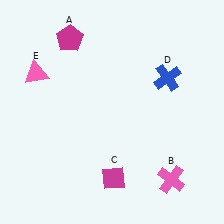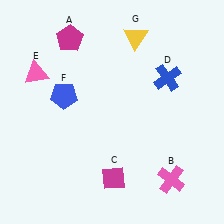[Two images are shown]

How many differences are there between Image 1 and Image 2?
There are 2 differences between the two images.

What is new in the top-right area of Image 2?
A yellow triangle (G) was added in the top-right area of Image 2.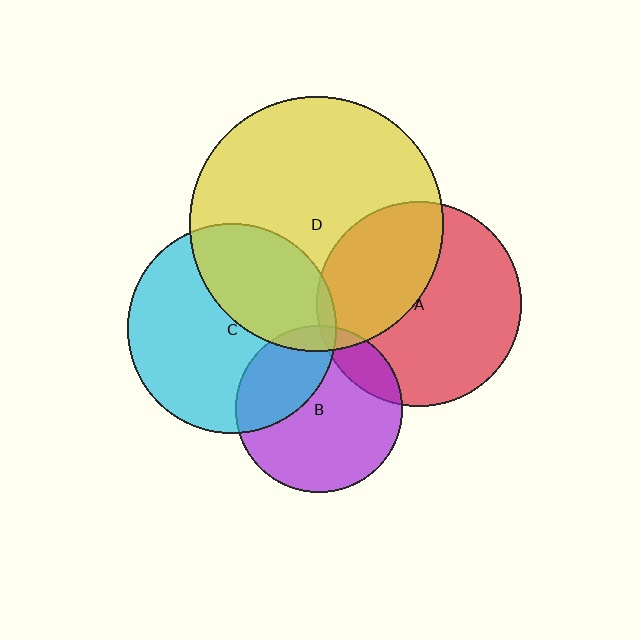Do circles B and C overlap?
Yes.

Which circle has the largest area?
Circle D (yellow).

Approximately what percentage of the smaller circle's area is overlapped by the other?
Approximately 30%.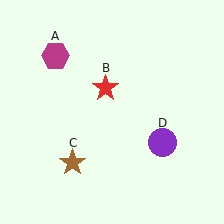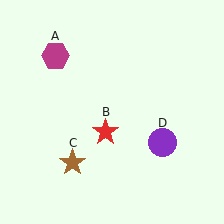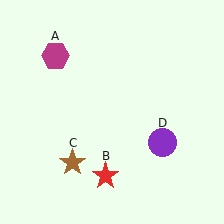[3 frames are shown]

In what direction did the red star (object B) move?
The red star (object B) moved down.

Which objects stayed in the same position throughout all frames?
Magenta hexagon (object A) and brown star (object C) and purple circle (object D) remained stationary.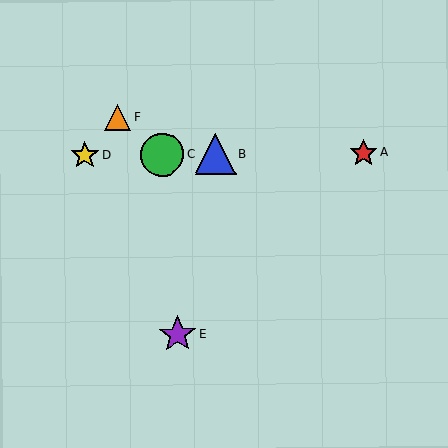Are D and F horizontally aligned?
No, D is at y≈156 and F is at y≈117.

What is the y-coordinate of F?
Object F is at y≈117.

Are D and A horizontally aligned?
Yes, both are at y≈156.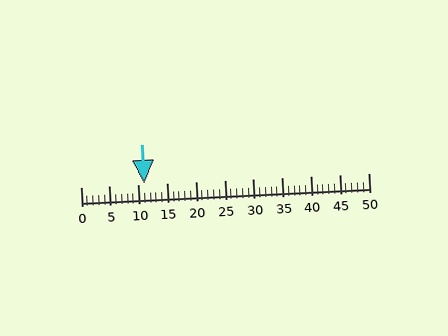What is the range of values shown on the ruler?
The ruler shows values from 0 to 50.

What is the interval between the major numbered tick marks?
The major tick marks are spaced 5 units apart.